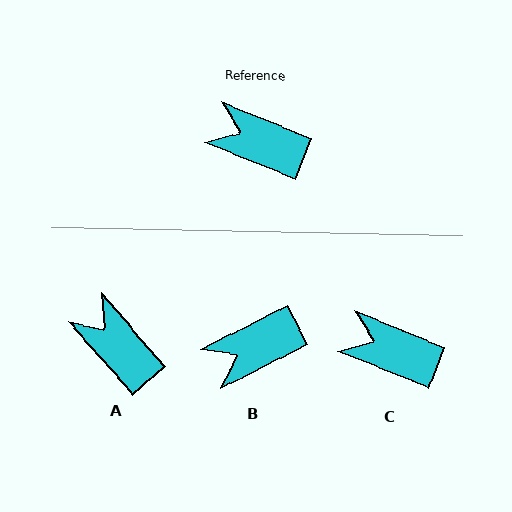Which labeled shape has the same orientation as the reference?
C.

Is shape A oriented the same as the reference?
No, it is off by about 27 degrees.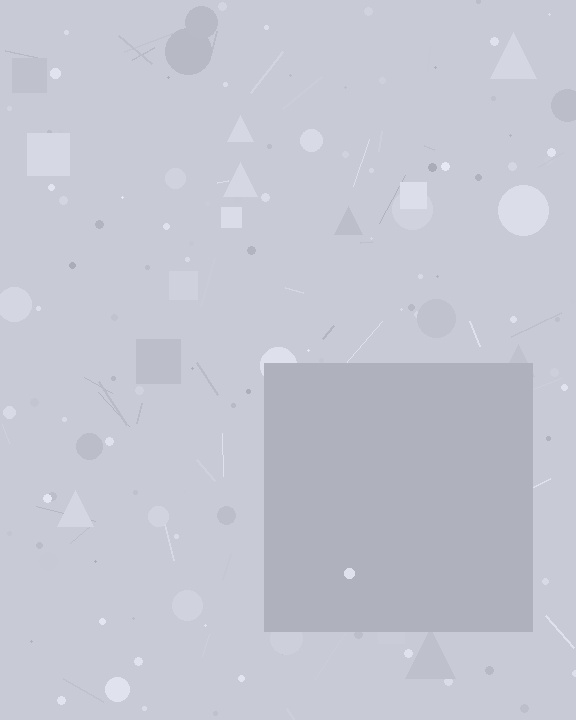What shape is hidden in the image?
A square is hidden in the image.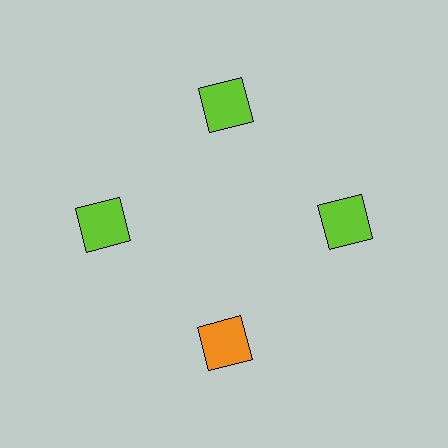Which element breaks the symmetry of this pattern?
The orange square at roughly the 6 o'clock position breaks the symmetry. All other shapes are lime squares.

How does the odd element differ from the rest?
It has a different color: orange instead of lime.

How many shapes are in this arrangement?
There are 4 shapes arranged in a ring pattern.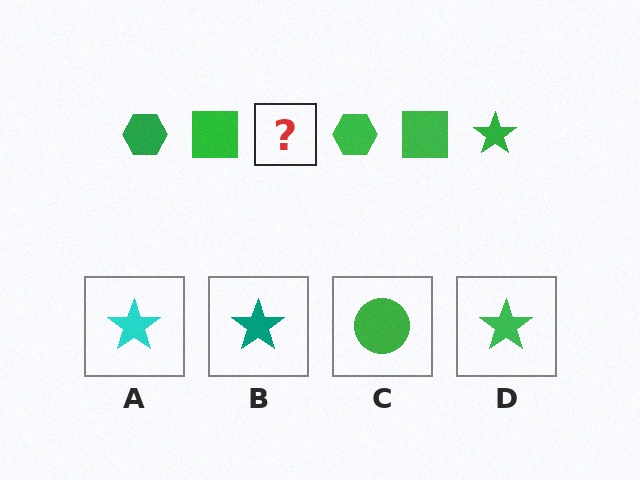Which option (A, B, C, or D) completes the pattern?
D.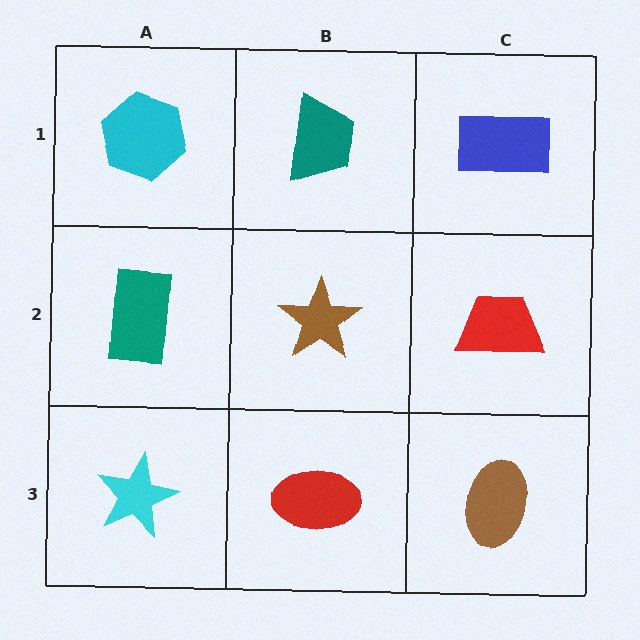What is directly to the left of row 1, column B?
A cyan hexagon.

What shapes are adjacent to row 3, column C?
A red trapezoid (row 2, column C), a red ellipse (row 3, column B).